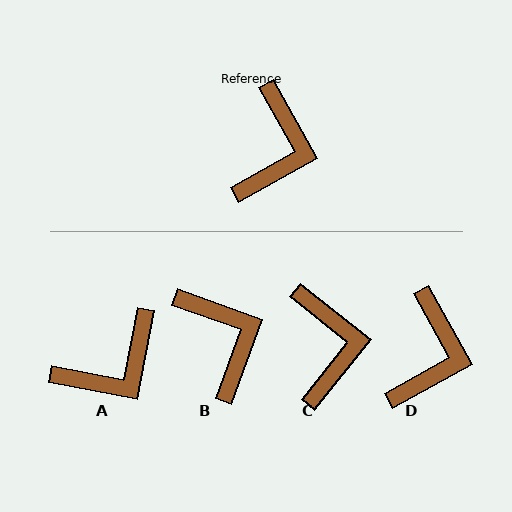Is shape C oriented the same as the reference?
No, it is off by about 22 degrees.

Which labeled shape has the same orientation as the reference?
D.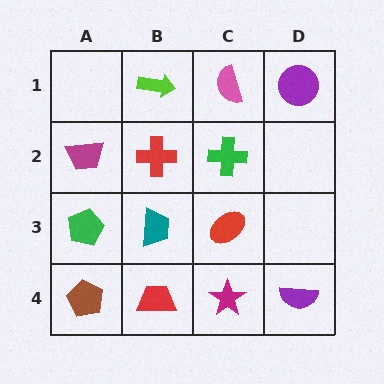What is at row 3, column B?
A teal trapezoid.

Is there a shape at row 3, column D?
No, that cell is empty.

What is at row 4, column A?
A brown pentagon.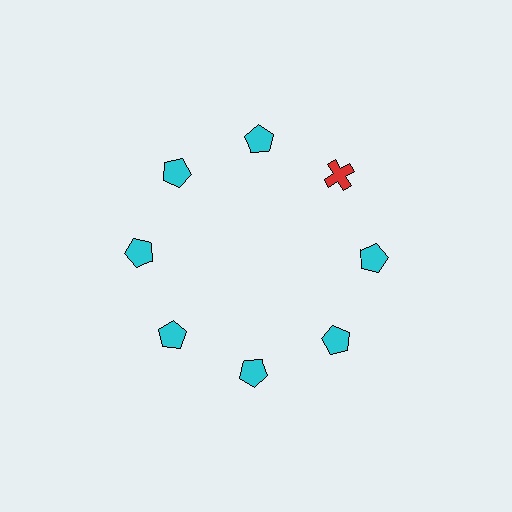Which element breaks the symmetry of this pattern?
The red cross at roughly the 2 o'clock position breaks the symmetry. All other shapes are cyan pentagons.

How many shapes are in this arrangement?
There are 8 shapes arranged in a ring pattern.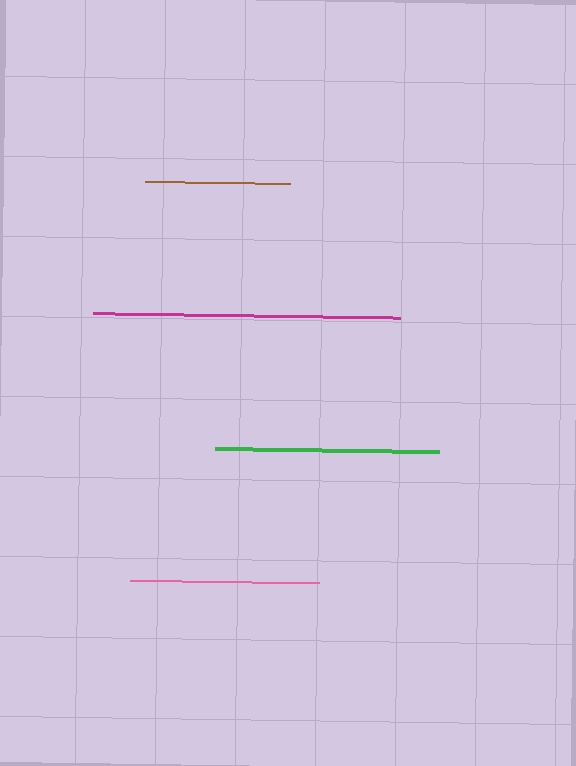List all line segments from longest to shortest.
From longest to shortest: magenta, green, pink, brown.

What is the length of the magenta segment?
The magenta segment is approximately 307 pixels long.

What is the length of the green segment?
The green segment is approximately 224 pixels long.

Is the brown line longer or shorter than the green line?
The green line is longer than the brown line.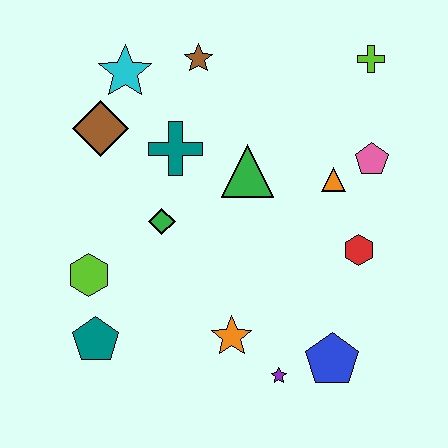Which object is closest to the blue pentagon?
The purple star is closest to the blue pentagon.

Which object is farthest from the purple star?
The cyan star is farthest from the purple star.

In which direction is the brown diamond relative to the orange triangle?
The brown diamond is to the left of the orange triangle.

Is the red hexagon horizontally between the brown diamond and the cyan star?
No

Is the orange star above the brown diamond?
No